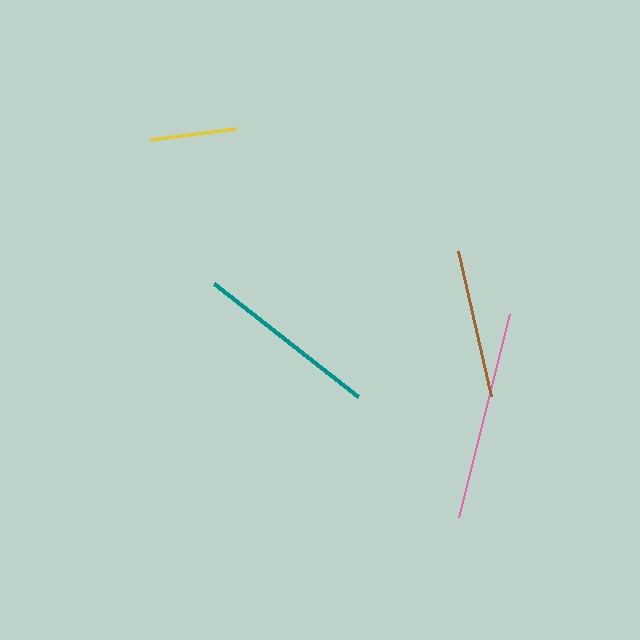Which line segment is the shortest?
The yellow line is the shortest at approximately 87 pixels.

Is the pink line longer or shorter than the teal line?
The pink line is longer than the teal line.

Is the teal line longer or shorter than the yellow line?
The teal line is longer than the yellow line.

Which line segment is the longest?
The pink line is the longest at approximately 209 pixels.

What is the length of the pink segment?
The pink segment is approximately 209 pixels long.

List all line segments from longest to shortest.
From longest to shortest: pink, teal, brown, yellow.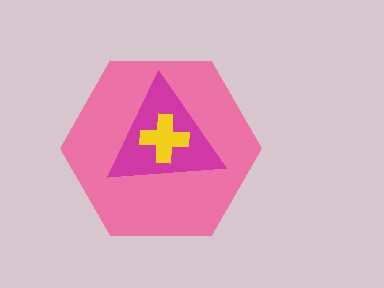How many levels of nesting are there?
3.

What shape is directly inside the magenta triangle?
The yellow cross.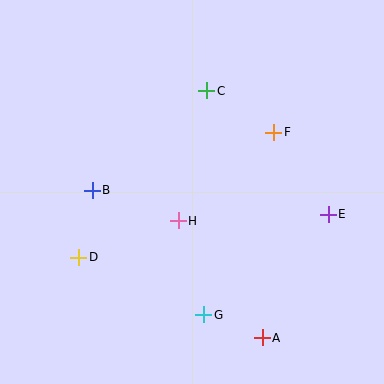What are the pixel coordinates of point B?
Point B is at (92, 190).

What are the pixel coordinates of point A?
Point A is at (262, 338).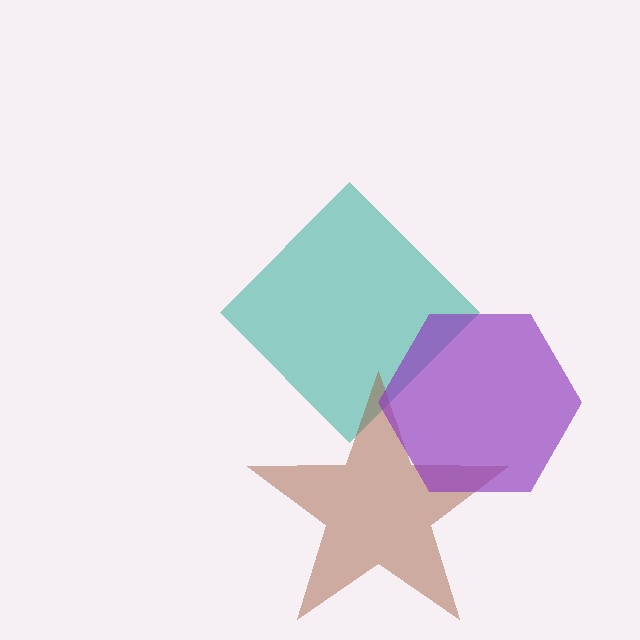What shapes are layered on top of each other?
The layered shapes are: a teal diamond, a brown star, a purple hexagon.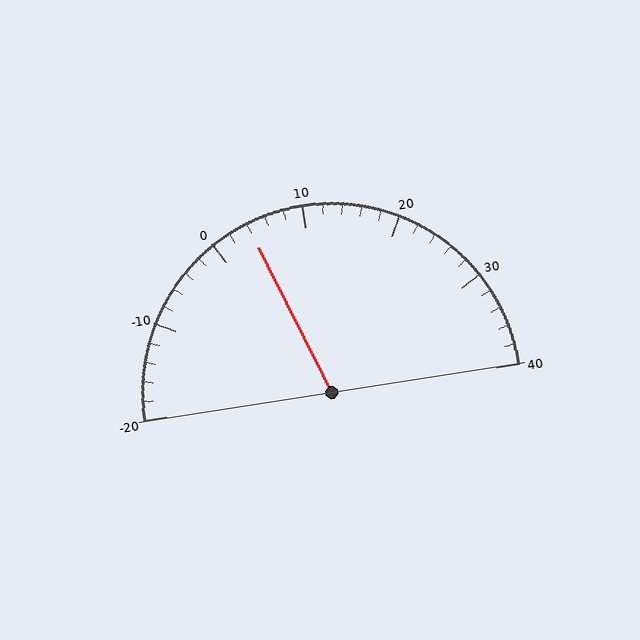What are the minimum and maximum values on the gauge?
The gauge ranges from -20 to 40.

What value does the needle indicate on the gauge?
The needle indicates approximately 4.